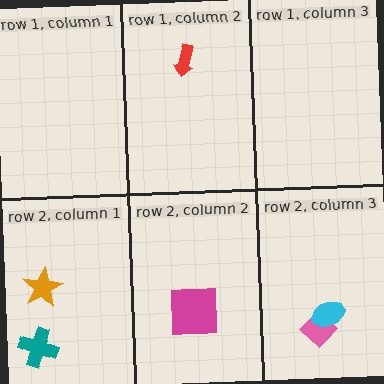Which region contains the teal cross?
The row 2, column 1 region.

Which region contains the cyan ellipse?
The row 2, column 3 region.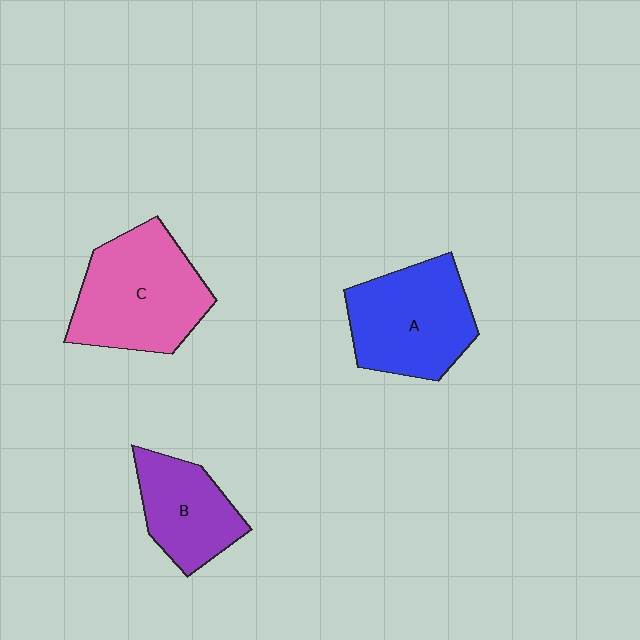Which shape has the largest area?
Shape C (pink).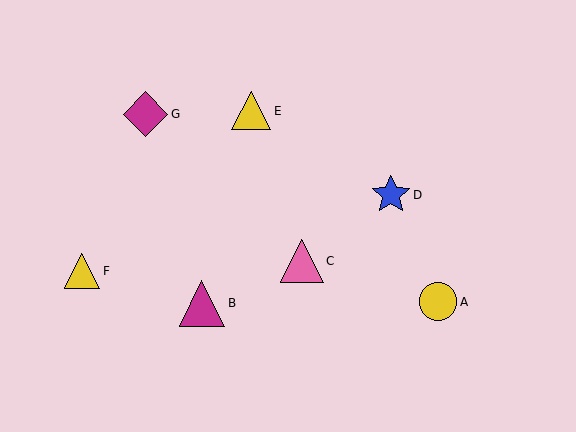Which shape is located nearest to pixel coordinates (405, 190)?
The blue star (labeled D) at (391, 195) is nearest to that location.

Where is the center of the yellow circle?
The center of the yellow circle is at (438, 302).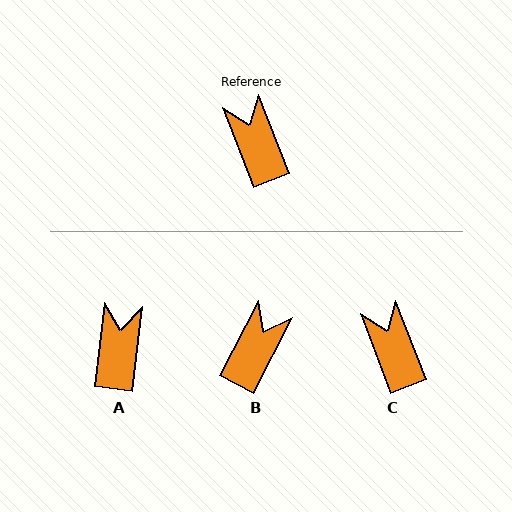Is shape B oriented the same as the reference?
No, it is off by about 49 degrees.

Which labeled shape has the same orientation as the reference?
C.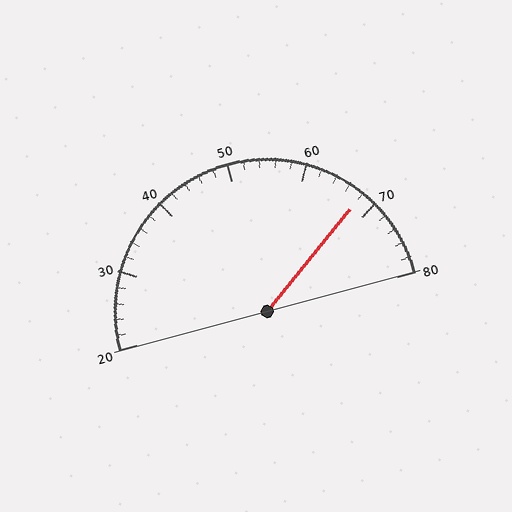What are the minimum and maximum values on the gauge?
The gauge ranges from 20 to 80.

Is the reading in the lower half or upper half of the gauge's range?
The reading is in the upper half of the range (20 to 80).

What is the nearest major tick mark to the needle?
The nearest major tick mark is 70.